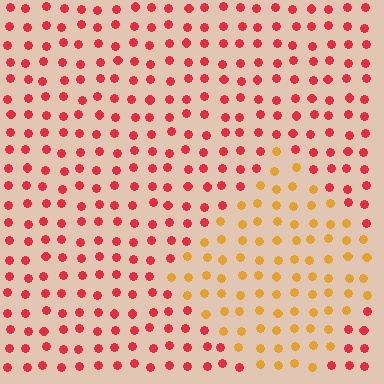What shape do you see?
I see a diamond.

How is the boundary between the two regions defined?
The boundary is defined purely by a slight shift in hue (about 45 degrees). Spacing, size, and orientation are identical on both sides.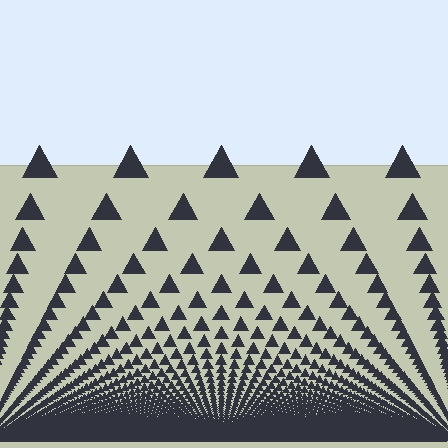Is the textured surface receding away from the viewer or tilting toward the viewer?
The surface appears to tilt toward the viewer. Texture elements get larger and sparser toward the top.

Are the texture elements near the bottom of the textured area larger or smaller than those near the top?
Smaller. The gradient is inverted — elements near the bottom are smaller and denser.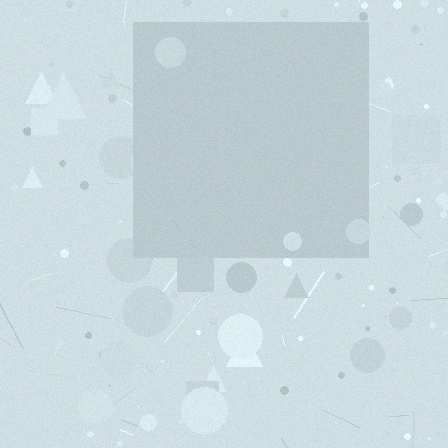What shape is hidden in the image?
A square is hidden in the image.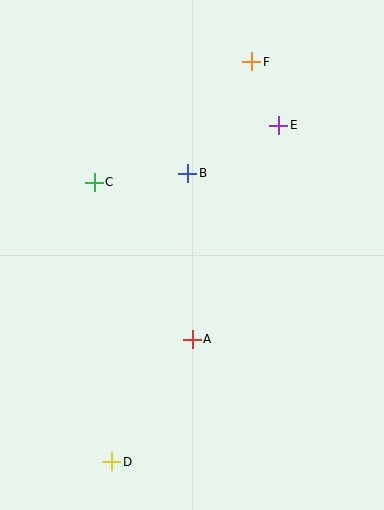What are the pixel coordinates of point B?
Point B is at (188, 173).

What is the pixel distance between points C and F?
The distance between C and F is 198 pixels.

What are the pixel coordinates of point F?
Point F is at (252, 62).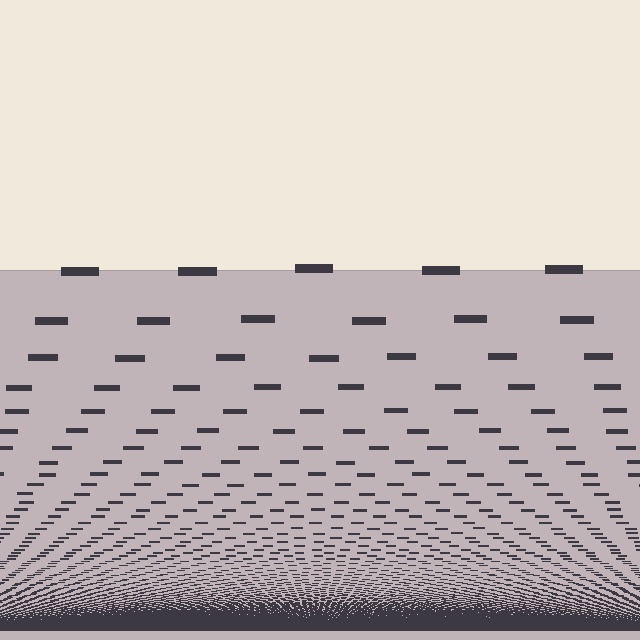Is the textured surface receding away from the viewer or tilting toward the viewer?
The surface appears to tilt toward the viewer. Texture elements get larger and sparser toward the top.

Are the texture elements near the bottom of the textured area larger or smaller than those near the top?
Smaller. The gradient is inverted — elements near the bottom are smaller and denser.